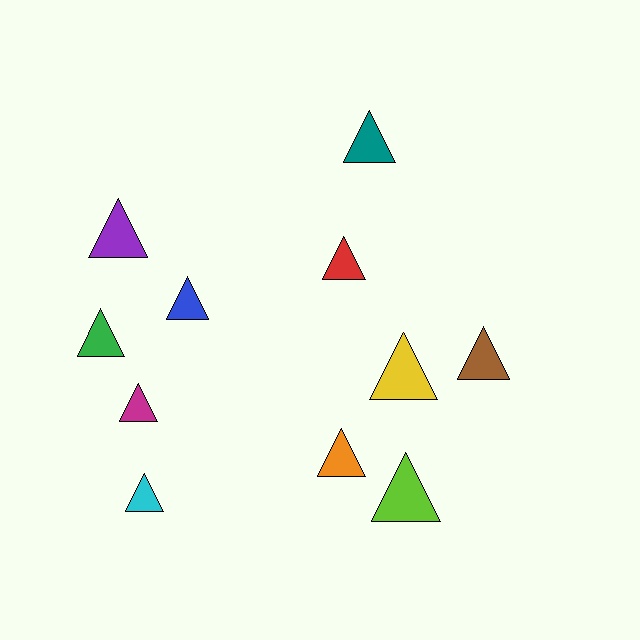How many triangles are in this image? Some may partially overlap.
There are 11 triangles.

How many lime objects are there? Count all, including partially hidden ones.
There is 1 lime object.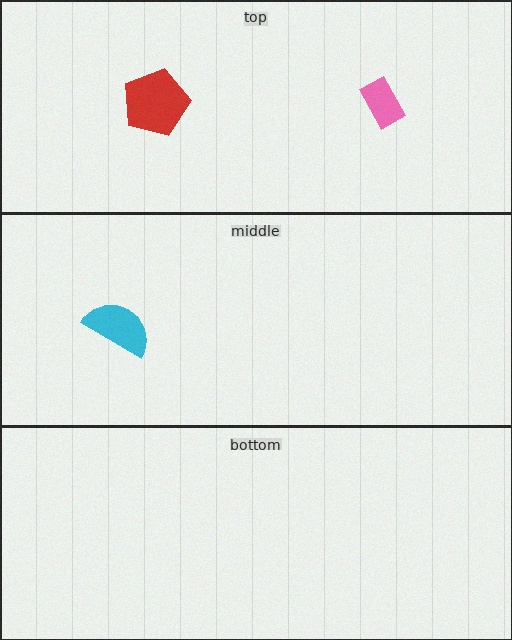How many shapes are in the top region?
2.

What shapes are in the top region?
The pink rectangle, the red pentagon.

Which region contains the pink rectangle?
The top region.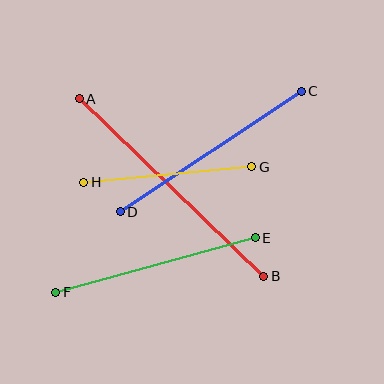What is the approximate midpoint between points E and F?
The midpoint is at approximately (155, 265) pixels.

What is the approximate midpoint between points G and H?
The midpoint is at approximately (168, 175) pixels.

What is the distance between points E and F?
The distance is approximately 207 pixels.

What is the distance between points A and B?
The distance is approximately 256 pixels.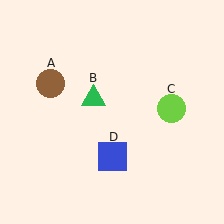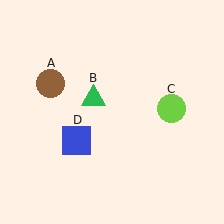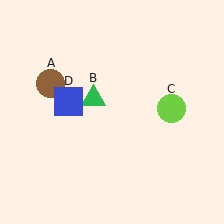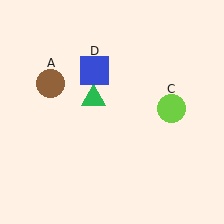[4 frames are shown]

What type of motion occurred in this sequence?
The blue square (object D) rotated clockwise around the center of the scene.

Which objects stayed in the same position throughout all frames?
Brown circle (object A) and green triangle (object B) and lime circle (object C) remained stationary.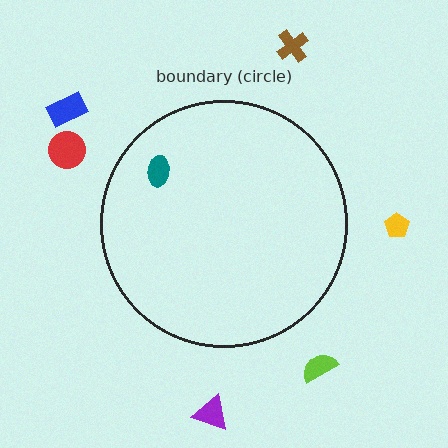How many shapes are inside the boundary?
1 inside, 6 outside.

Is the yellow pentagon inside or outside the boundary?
Outside.